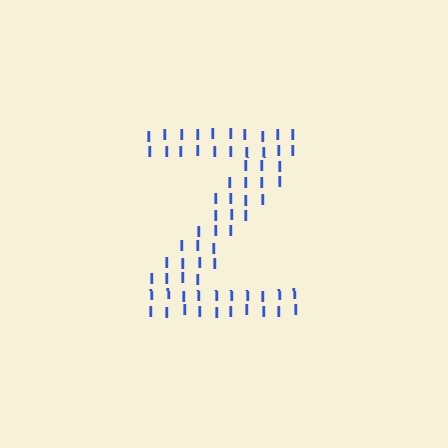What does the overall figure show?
The overall figure shows the letter Z.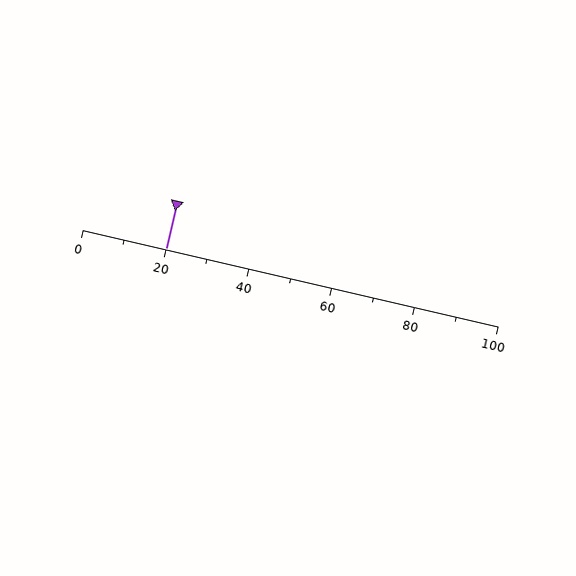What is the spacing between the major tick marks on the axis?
The major ticks are spaced 20 apart.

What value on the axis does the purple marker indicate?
The marker indicates approximately 20.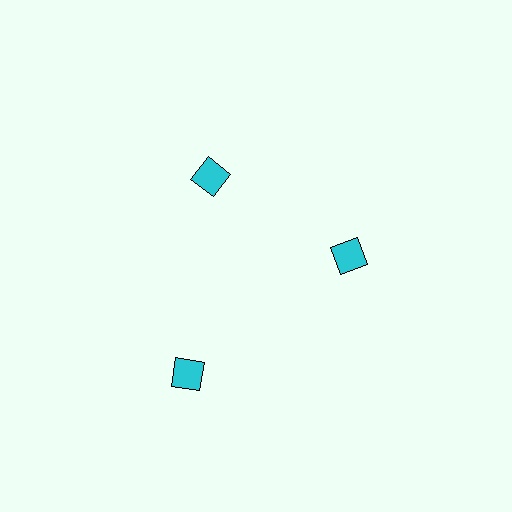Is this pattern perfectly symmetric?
No. The 3 cyan diamonds are arranged in a ring, but one element near the 7 o'clock position is pushed outward from the center, breaking the 3-fold rotational symmetry.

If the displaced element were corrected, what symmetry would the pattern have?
It would have 3-fold rotational symmetry — the pattern would map onto itself every 120 degrees.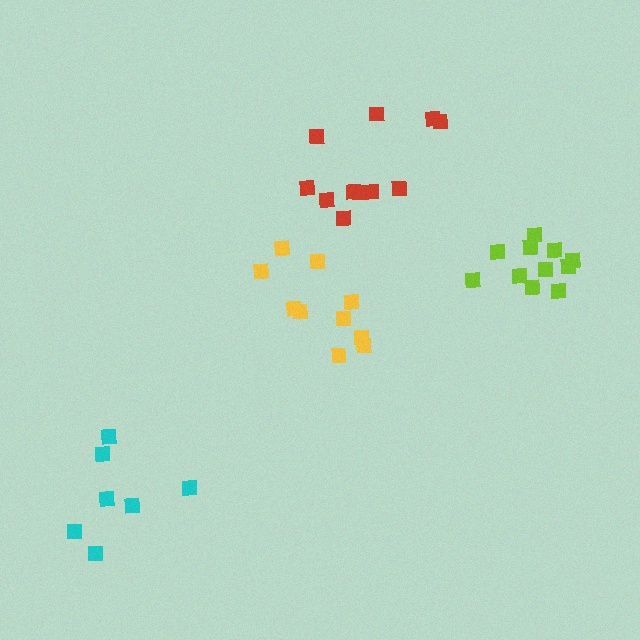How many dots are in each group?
Group 1: 7 dots, Group 2: 10 dots, Group 3: 11 dots, Group 4: 11 dots (39 total).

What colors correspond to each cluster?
The clusters are colored: cyan, yellow, lime, red.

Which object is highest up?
The red cluster is topmost.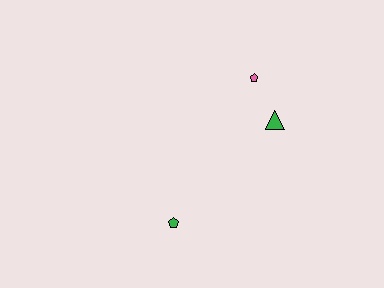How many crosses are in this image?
There are no crosses.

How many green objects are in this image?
There are 2 green objects.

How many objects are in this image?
There are 3 objects.